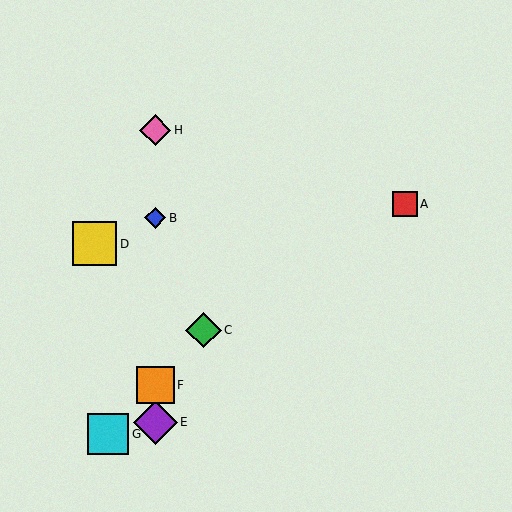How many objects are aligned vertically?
4 objects (B, E, F, H) are aligned vertically.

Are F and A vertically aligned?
No, F is at x≈155 and A is at x≈405.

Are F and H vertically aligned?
Yes, both are at x≈155.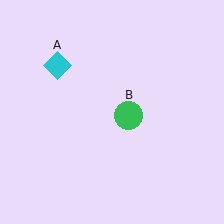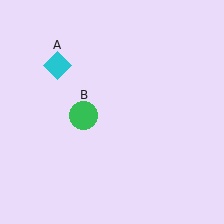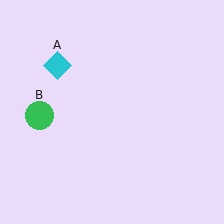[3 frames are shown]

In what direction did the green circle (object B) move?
The green circle (object B) moved left.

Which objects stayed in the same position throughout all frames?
Cyan diamond (object A) remained stationary.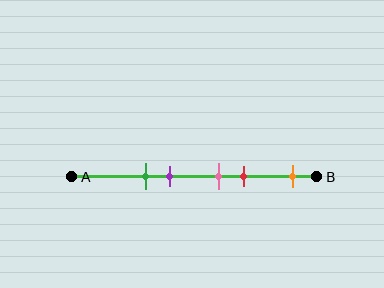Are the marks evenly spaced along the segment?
No, the marks are not evenly spaced.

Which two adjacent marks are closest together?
The pink and red marks are the closest adjacent pair.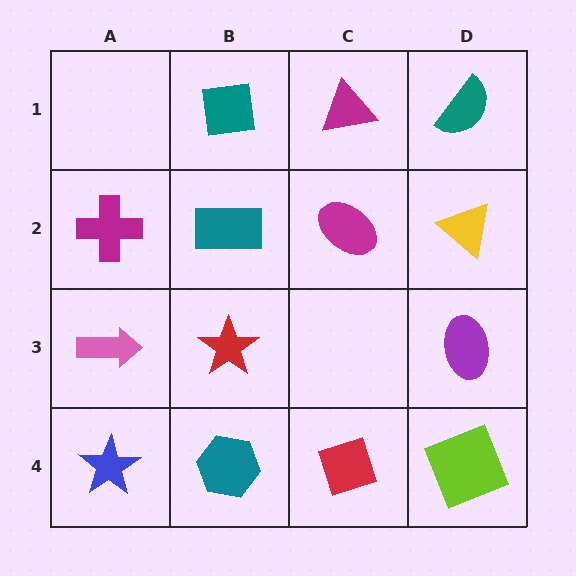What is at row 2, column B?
A teal rectangle.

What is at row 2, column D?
A yellow triangle.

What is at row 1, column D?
A teal semicircle.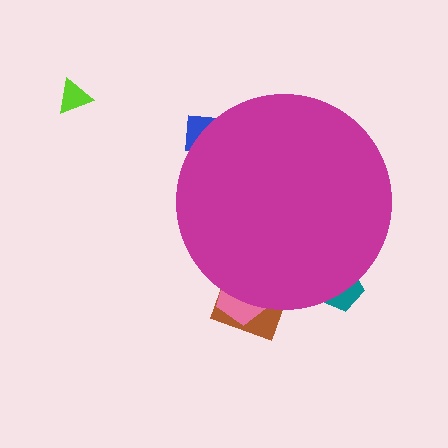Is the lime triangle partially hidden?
No, the lime triangle is fully visible.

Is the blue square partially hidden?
Yes, the blue square is partially hidden behind the magenta circle.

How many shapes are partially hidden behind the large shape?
4 shapes are partially hidden.